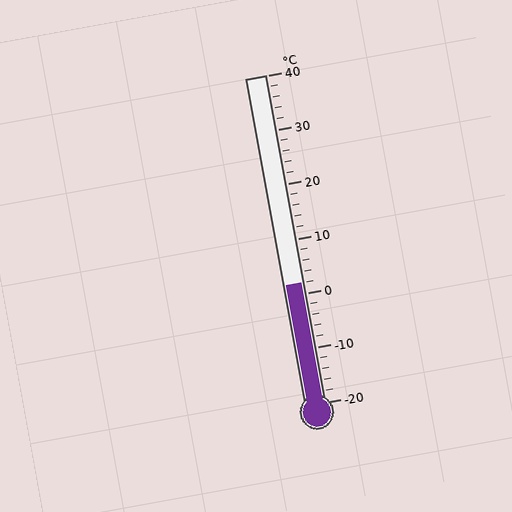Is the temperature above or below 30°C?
The temperature is below 30°C.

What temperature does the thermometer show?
The thermometer shows approximately 2°C.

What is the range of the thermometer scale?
The thermometer scale ranges from -20°C to 40°C.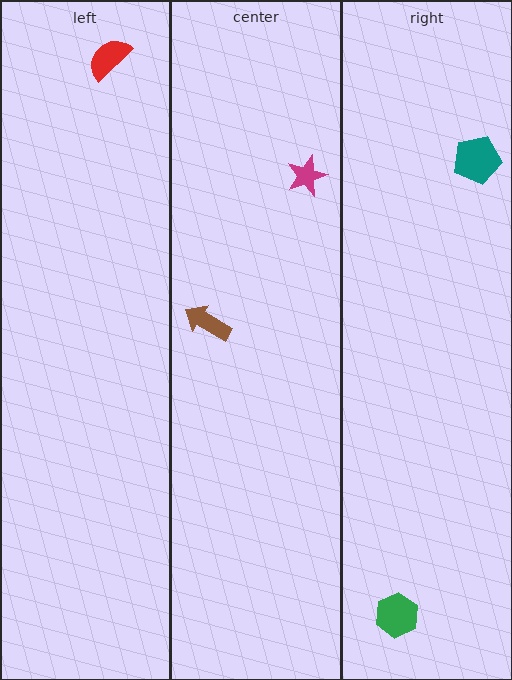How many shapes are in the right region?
2.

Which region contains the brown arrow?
The center region.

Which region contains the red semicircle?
The left region.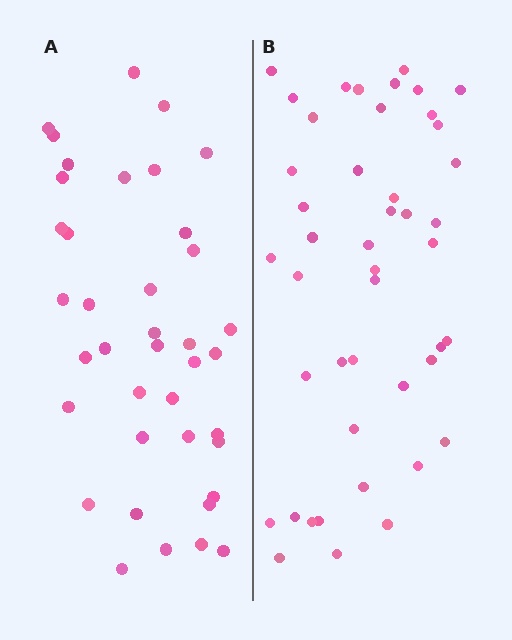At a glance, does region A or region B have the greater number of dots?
Region B (the right region) has more dots.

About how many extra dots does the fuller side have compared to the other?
Region B has about 6 more dots than region A.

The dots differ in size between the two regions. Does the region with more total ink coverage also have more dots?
No. Region A has more total ink coverage because its dots are larger, but region B actually contains more individual dots. Total area can be misleading — the number of items is what matters here.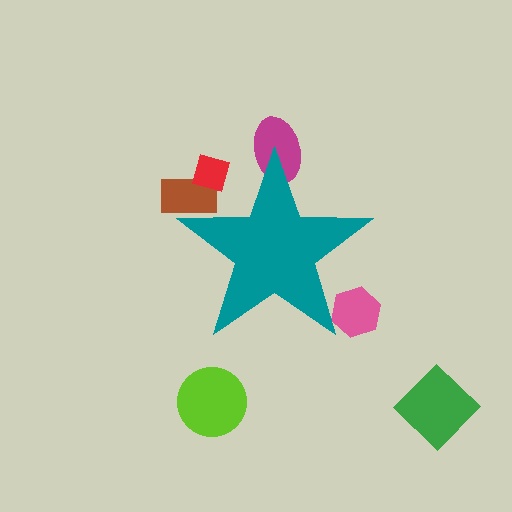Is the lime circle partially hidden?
No, the lime circle is fully visible.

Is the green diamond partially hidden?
No, the green diamond is fully visible.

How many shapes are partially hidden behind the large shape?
4 shapes are partially hidden.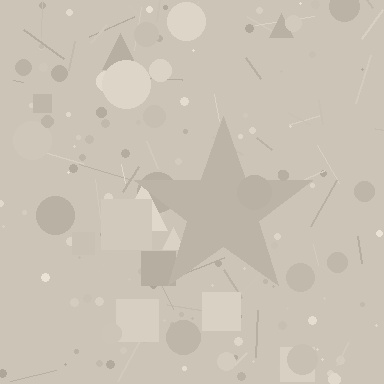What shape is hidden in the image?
A star is hidden in the image.